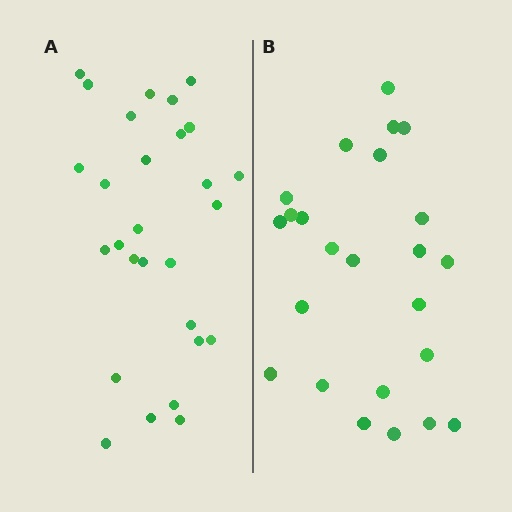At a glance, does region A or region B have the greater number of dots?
Region A (the left region) has more dots.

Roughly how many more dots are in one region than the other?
Region A has about 4 more dots than region B.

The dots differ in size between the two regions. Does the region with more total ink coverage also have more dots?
No. Region B has more total ink coverage because its dots are larger, but region A actually contains more individual dots. Total area can be misleading — the number of items is what matters here.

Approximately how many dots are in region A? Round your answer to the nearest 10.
About 30 dots. (The exact count is 28, which rounds to 30.)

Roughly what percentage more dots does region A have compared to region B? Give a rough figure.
About 15% more.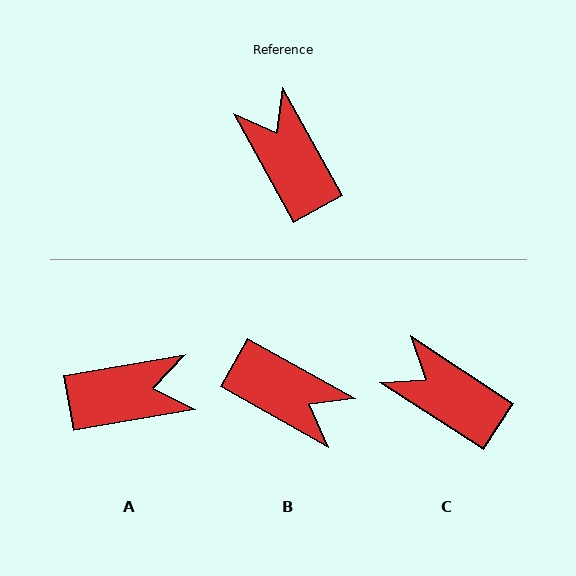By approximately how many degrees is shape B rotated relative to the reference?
Approximately 148 degrees clockwise.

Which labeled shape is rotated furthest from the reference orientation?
B, about 148 degrees away.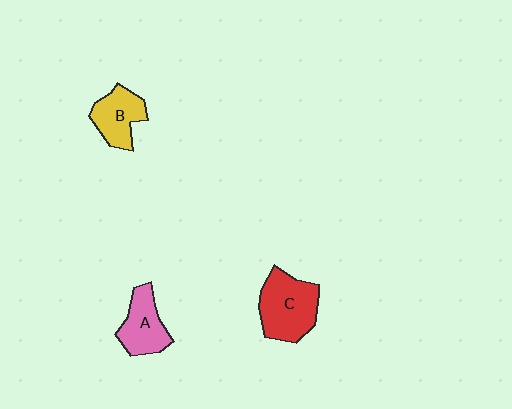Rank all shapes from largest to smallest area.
From largest to smallest: C (red), A (pink), B (yellow).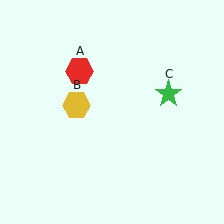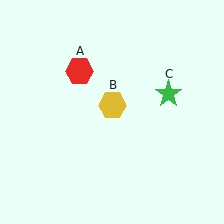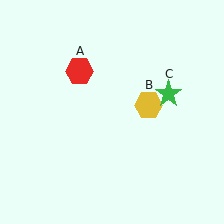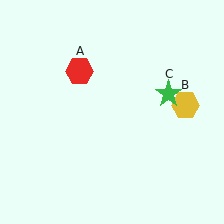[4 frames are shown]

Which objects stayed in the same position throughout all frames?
Red hexagon (object A) and green star (object C) remained stationary.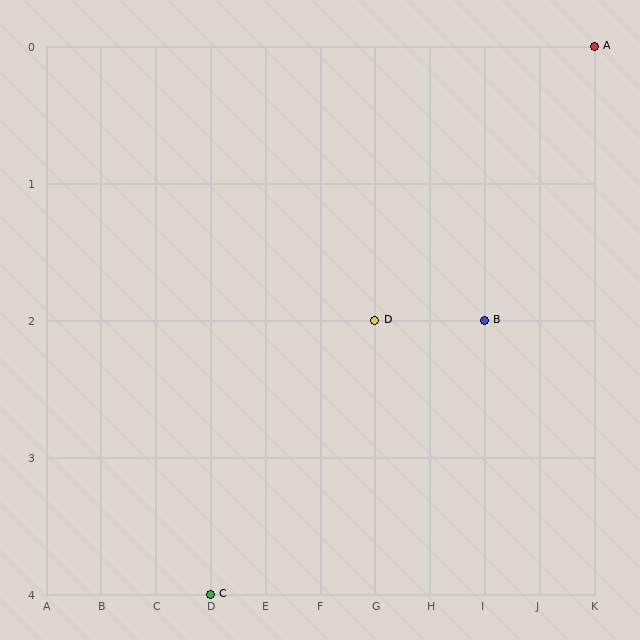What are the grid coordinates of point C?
Point C is at grid coordinates (D, 4).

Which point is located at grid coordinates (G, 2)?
Point D is at (G, 2).